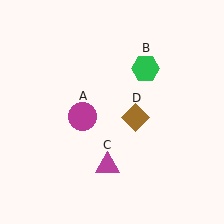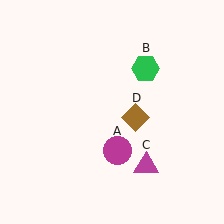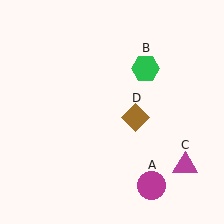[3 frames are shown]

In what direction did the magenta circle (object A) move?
The magenta circle (object A) moved down and to the right.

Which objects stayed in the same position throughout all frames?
Green hexagon (object B) and brown diamond (object D) remained stationary.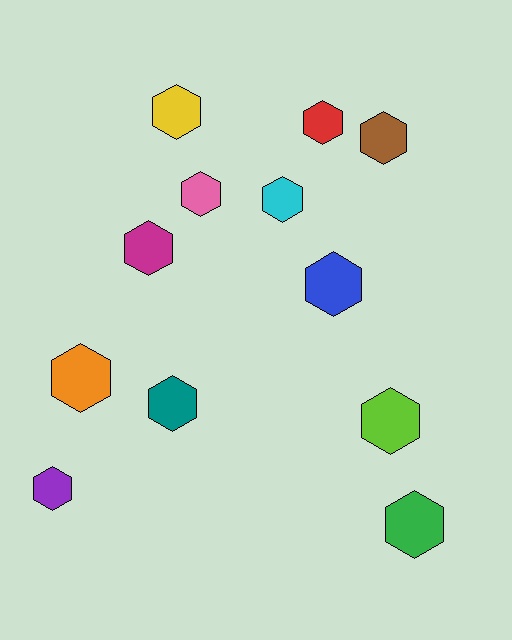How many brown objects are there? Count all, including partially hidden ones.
There is 1 brown object.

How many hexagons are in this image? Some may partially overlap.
There are 12 hexagons.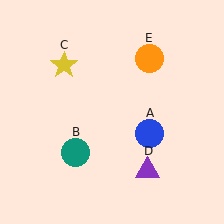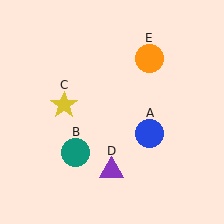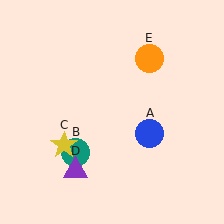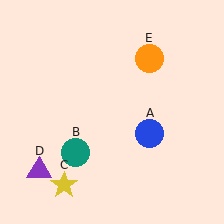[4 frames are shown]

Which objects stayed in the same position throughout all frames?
Blue circle (object A) and teal circle (object B) and orange circle (object E) remained stationary.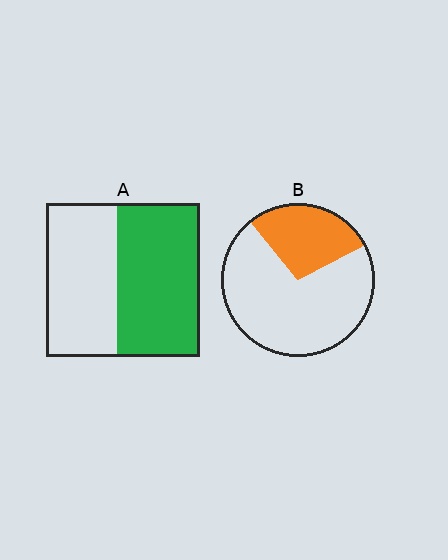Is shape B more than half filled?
No.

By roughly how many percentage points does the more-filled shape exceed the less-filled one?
By roughly 25 percentage points (A over B).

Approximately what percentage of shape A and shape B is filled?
A is approximately 55% and B is approximately 30%.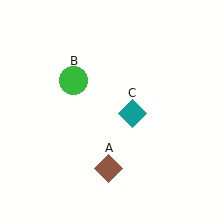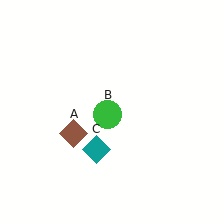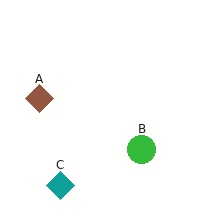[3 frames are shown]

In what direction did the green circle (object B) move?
The green circle (object B) moved down and to the right.